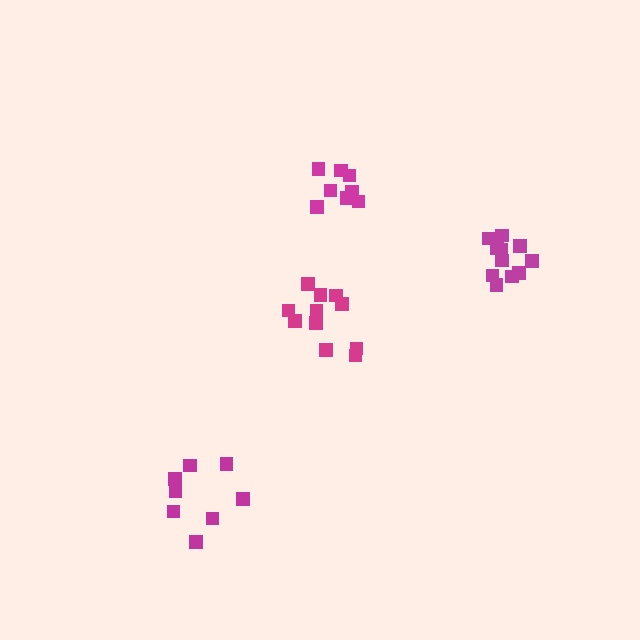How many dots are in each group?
Group 1: 8 dots, Group 2: 11 dots, Group 3: 8 dots, Group 4: 11 dots (38 total).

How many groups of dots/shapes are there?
There are 4 groups.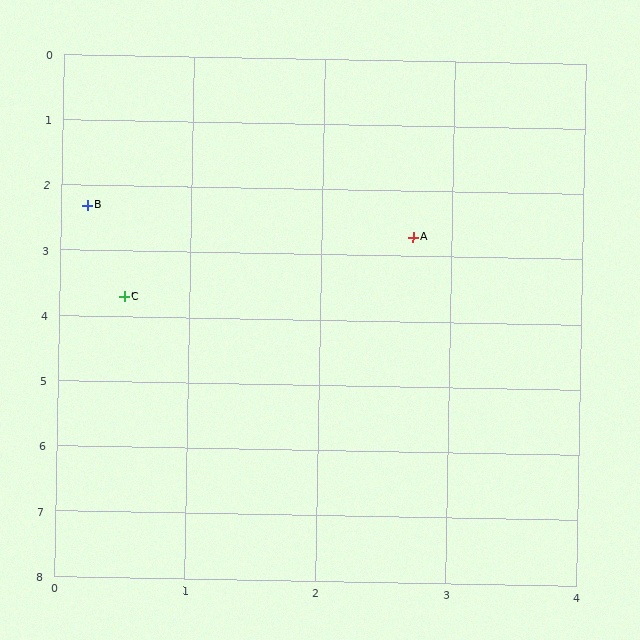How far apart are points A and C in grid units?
Points A and C are about 2.4 grid units apart.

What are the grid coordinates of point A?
Point A is at approximately (2.7, 2.7).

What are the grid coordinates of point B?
Point B is at approximately (0.2, 2.3).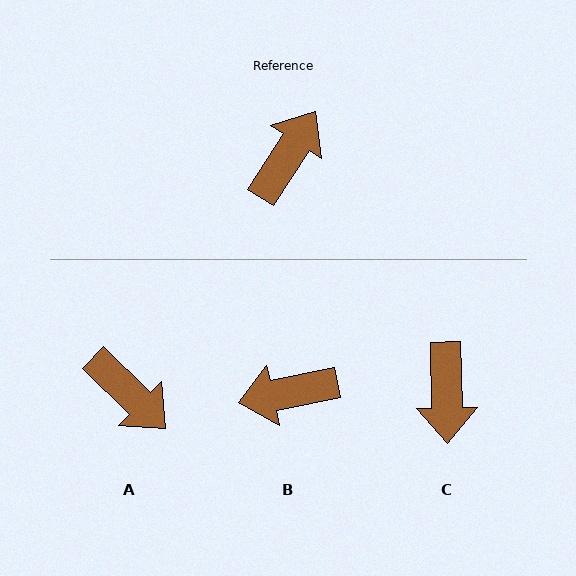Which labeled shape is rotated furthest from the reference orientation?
C, about 146 degrees away.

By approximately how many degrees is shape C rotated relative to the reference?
Approximately 146 degrees clockwise.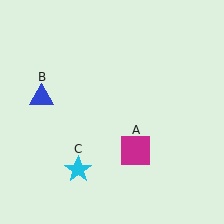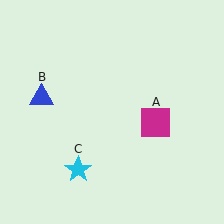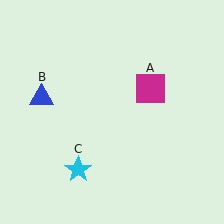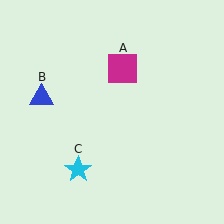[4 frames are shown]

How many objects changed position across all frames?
1 object changed position: magenta square (object A).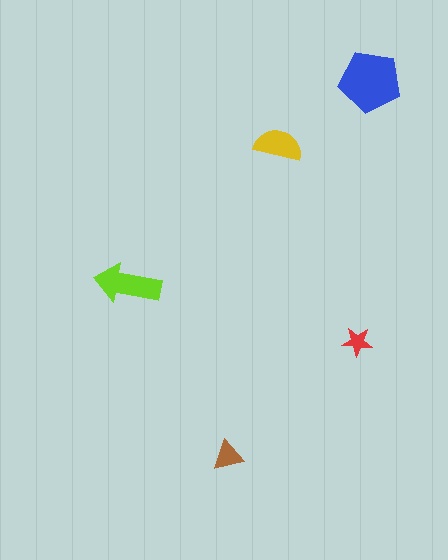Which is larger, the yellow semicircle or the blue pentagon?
The blue pentagon.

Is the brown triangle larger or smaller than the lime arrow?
Smaller.